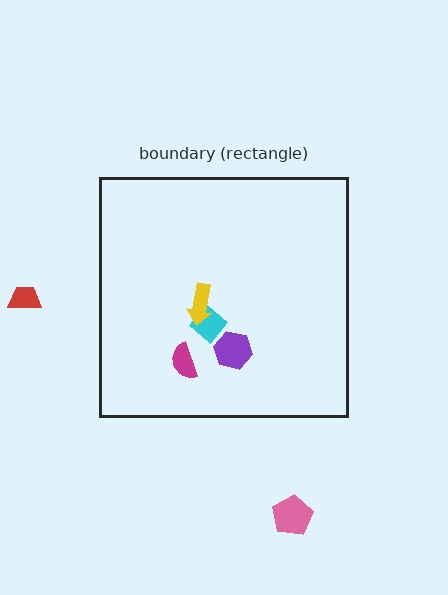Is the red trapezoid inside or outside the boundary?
Outside.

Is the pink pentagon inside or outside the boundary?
Outside.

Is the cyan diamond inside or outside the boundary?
Inside.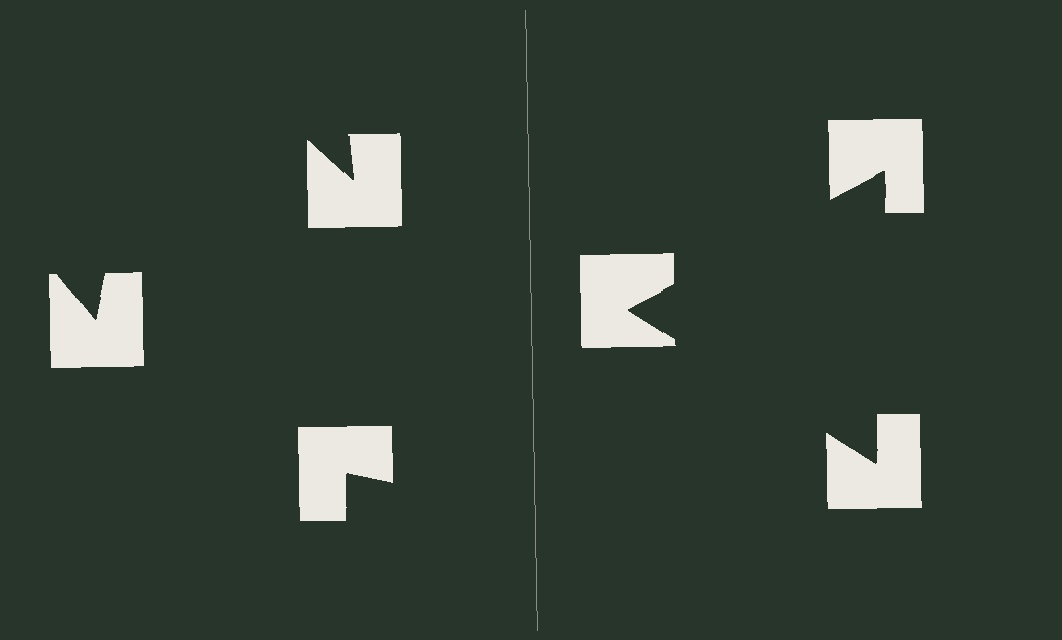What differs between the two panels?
The notched squares are positioned identically on both sides; only the wedge orientations differ. On the right they align to a triangle; on the left they are misaligned.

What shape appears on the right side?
An illusory triangle.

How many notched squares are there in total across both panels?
6 — 3 on each side.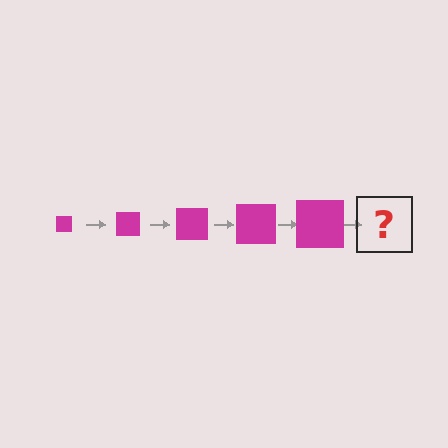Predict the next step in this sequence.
The next step is a magenta square, larger than the previous one.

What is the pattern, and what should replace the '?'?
The pattern is that the square gets progressively larger each step. The '?' should be a magenta square, larger than the previous one.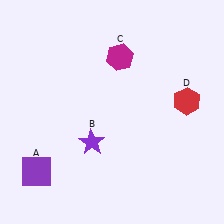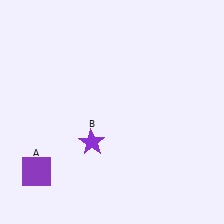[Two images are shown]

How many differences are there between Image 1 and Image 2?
There are 2 differences between the two images.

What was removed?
The red hexagon (D), the magenta hexagon (C) were removed in Image 2.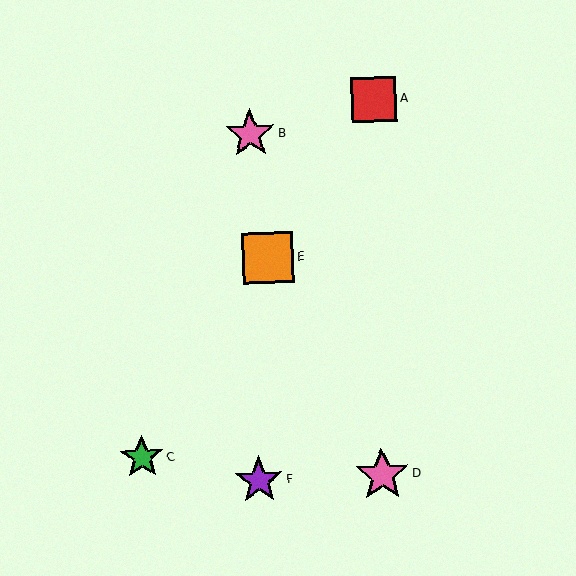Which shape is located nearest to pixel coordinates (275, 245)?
The orange square (labeled E) at (268, 257) is nearest to that location.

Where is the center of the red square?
The center of the red square is at (374, 100).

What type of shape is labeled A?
Shape A is a red square.